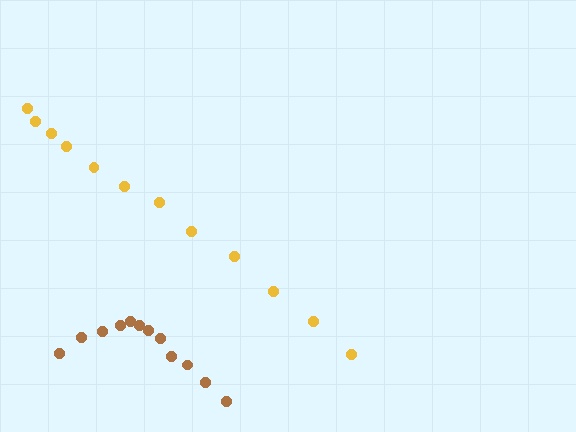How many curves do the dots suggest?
There are 2 distinct paths.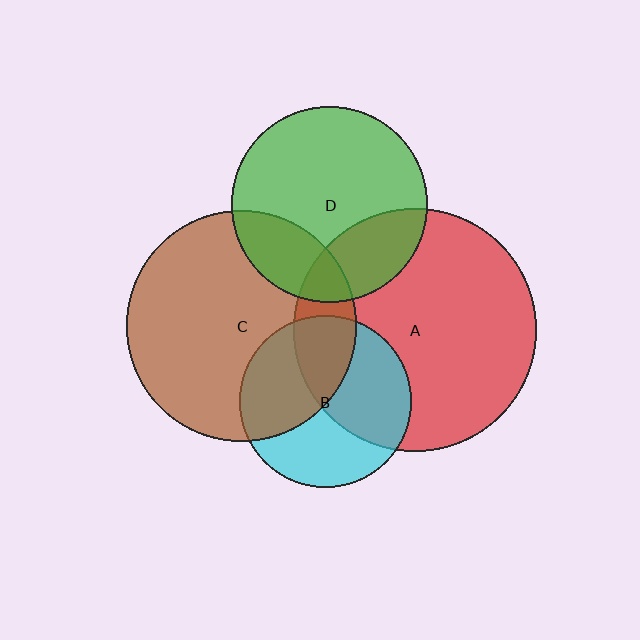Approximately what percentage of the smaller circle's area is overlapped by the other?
Approximately 45%.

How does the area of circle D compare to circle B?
Approximately 1.3 times.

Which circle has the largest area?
Circle A (red).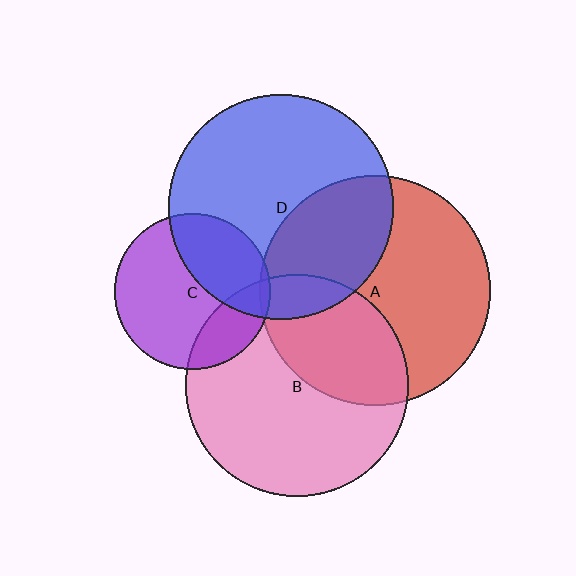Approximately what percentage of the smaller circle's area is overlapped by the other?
Approximately 10%.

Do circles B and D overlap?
Yes.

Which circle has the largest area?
Circle A (red).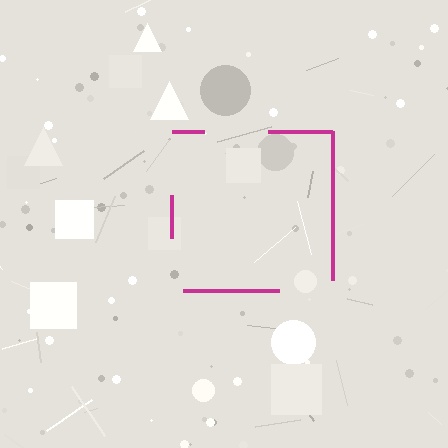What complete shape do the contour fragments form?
The contour fragments form a square.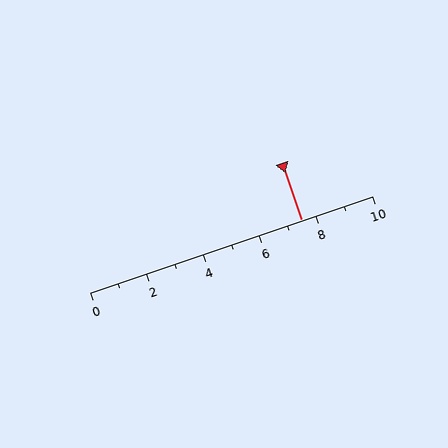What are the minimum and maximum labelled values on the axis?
The axis runs from 0 to 10.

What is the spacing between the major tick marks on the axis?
The major ticks are spaced 2 apart.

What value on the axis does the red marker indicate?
The marker indicates approximately 7.5.